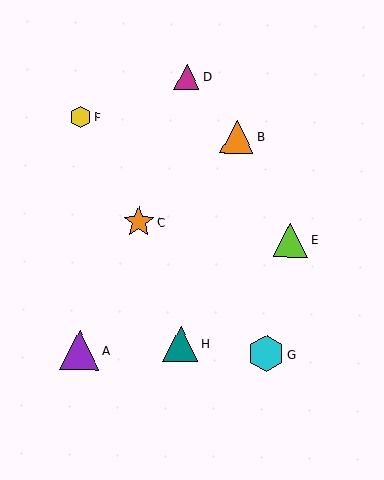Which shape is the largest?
The purple triangle (labeled A) is the largest.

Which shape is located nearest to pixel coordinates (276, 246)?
The lime triangle (labeled E) at (290, 240) is nearest to that location.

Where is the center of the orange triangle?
The center of the orange triangle is at (237, 137).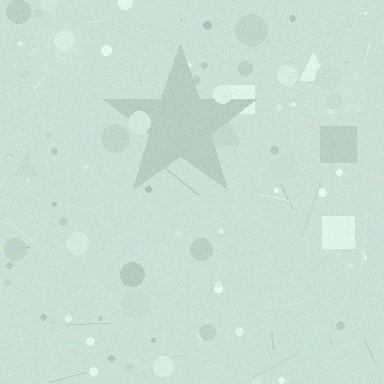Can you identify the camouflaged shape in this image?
The camouflaged shape is a star.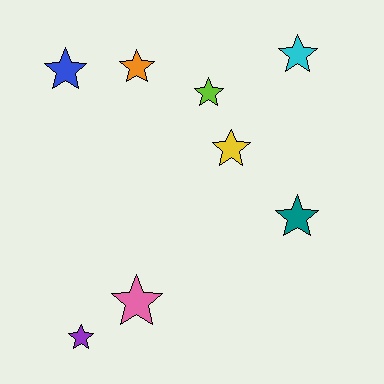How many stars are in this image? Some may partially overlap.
There are 8 stars.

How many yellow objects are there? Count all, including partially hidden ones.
There is 1 yellow object.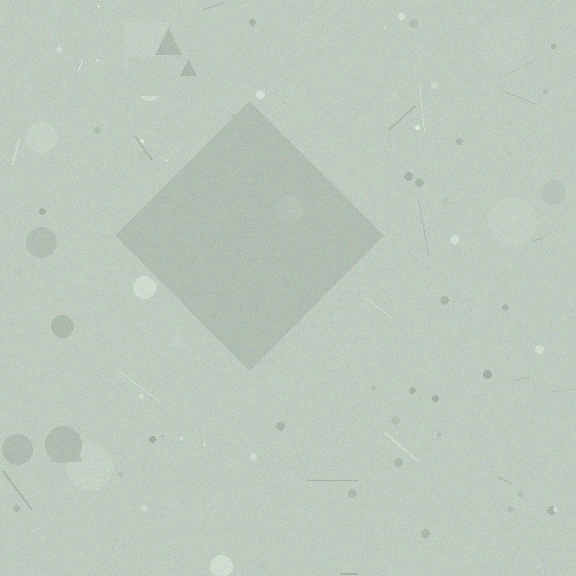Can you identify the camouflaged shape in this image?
The camouflaged shape is a diamond.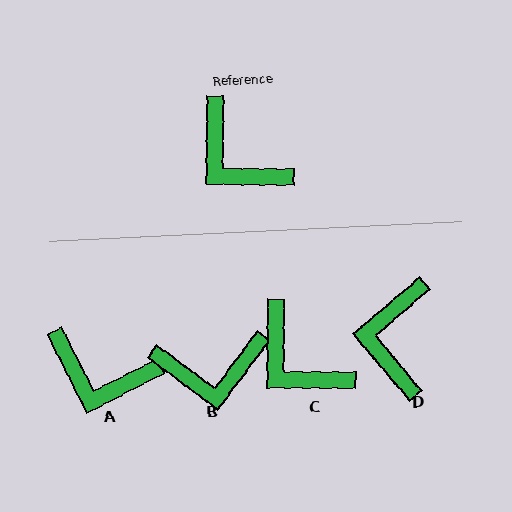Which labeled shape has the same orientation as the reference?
C.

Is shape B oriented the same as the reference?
No, it is off by about 54 degrees.